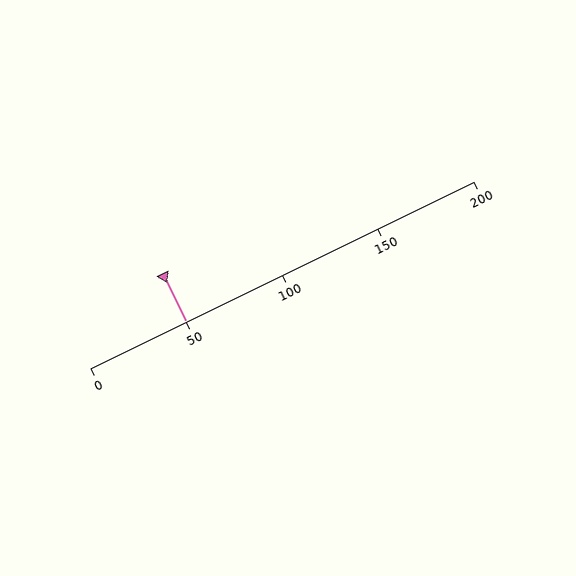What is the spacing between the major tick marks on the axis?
The major ticks are spaced 50 apart.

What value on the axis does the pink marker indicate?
The marker indicates approximately 50.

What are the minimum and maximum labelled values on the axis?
The axis runs from 0 to 200.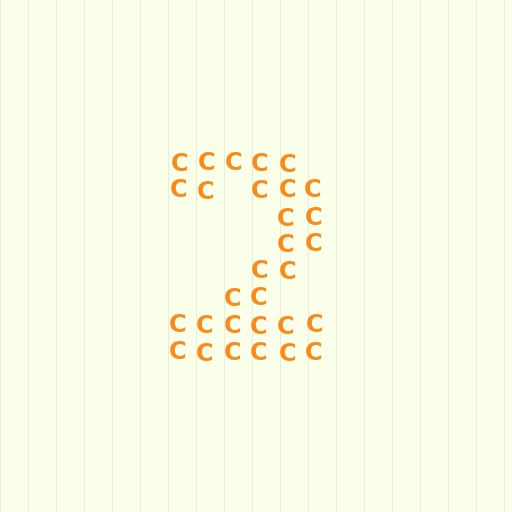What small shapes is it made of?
It is made of small letter C's.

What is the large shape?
The large shape is the digit 2.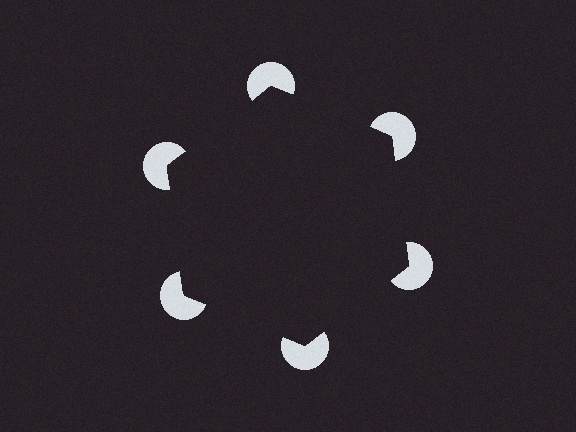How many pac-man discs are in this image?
There are 6 — one at each vertex of the illusory hexagon.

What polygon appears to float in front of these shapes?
An illusory hexagon — its edges are inferred from the aligned wedge cuts in the pac-man discs, not physically drawn.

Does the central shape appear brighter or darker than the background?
It typically appears slightly darker than the background, even though no actual brightness change is drawn.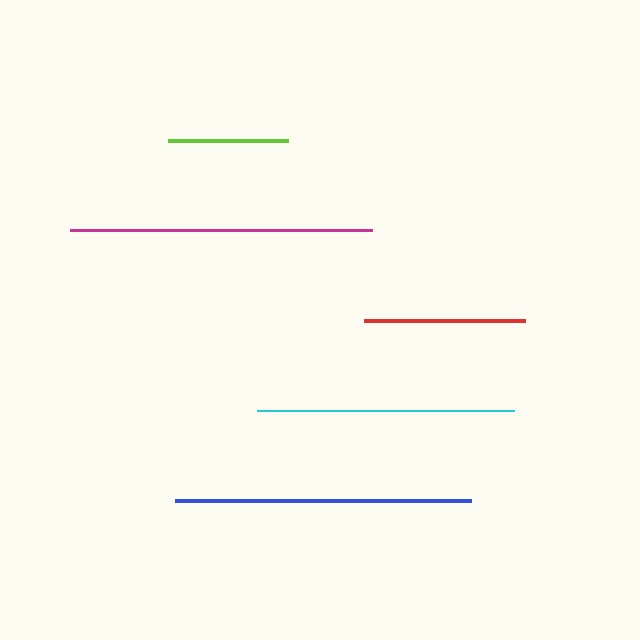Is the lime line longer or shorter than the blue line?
The blue line is longer than the lime line.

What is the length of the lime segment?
The lime segment is approximately 119 pixels long.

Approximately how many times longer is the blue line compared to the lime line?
The blue line is approximately 2.5 times the length of the lime line.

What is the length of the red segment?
The red segment is approximately 161 pixels long.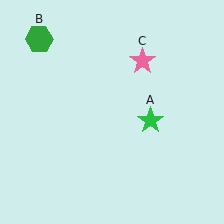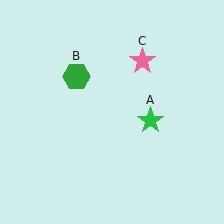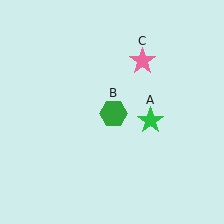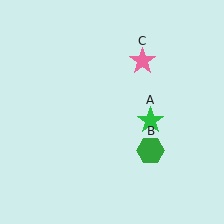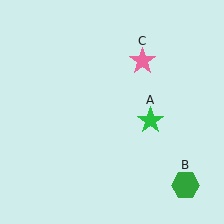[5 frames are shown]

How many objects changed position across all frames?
1 object changed position: green hexagon (object B).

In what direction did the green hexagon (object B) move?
The green hexagon (object B) moved down and to the right.